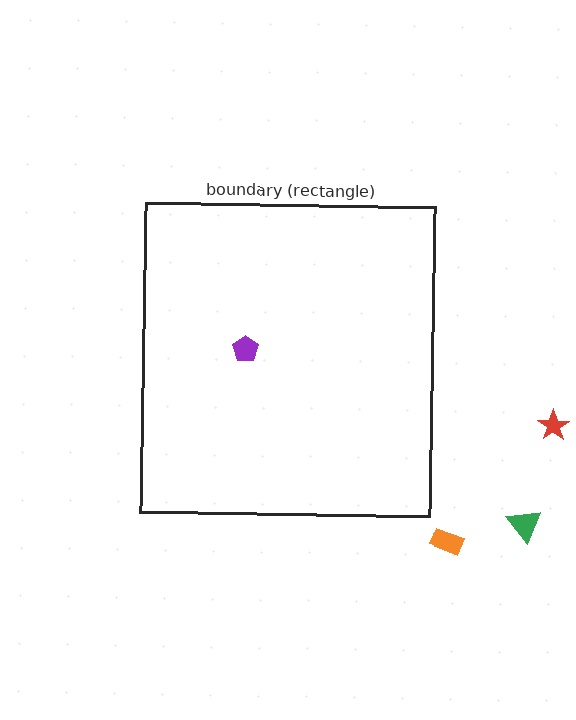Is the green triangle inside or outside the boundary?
Outside.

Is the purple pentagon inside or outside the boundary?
Inside.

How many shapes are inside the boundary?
1 inside, 3 outside.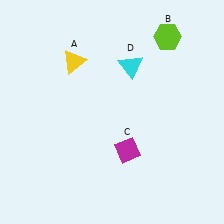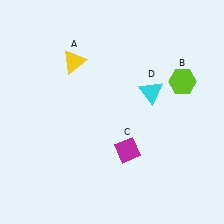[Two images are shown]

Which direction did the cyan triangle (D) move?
The cyan triangle (D) moved down.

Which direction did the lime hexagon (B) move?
The lime hexagon (B) moved down.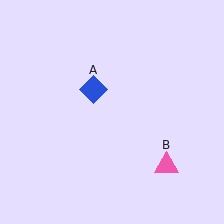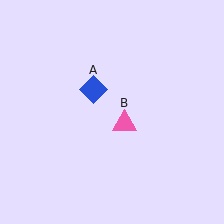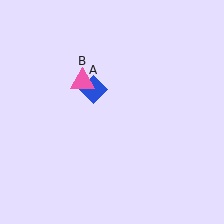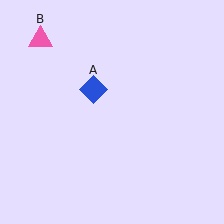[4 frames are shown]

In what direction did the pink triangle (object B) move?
The pink triangle (object B) moved up and to the left.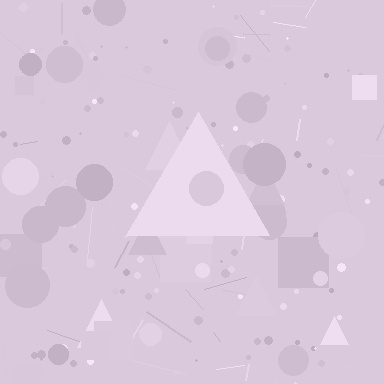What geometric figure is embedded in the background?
A triangle is embedded in the background.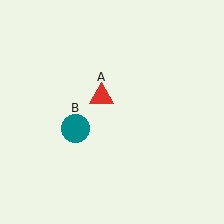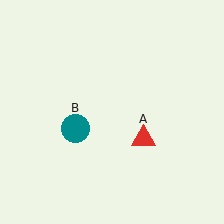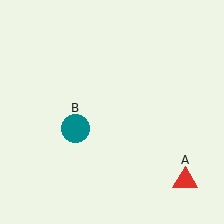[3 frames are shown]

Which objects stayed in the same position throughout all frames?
Teal circle (object B) remained stationary.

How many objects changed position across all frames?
1 object changed position: red triangle (object A).